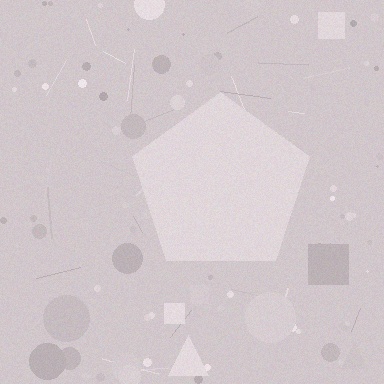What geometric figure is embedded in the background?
A pentagon is embedded in the background.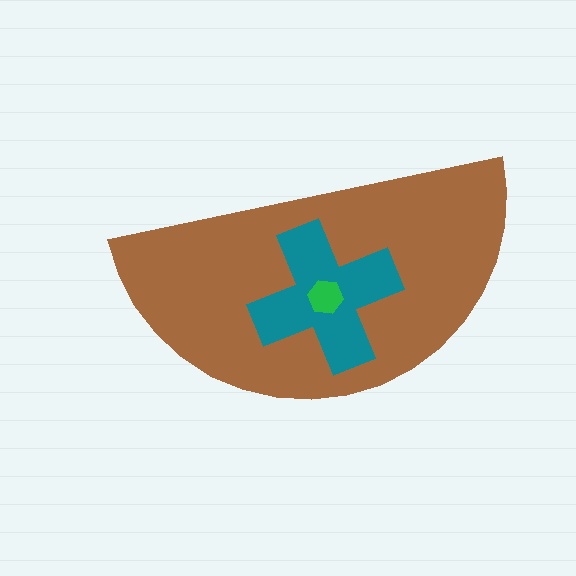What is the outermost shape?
The brown semicircle.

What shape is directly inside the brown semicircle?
The teal cross.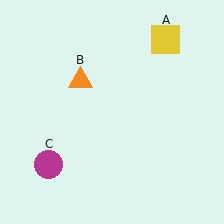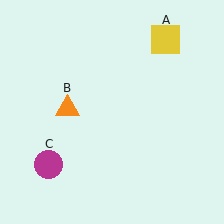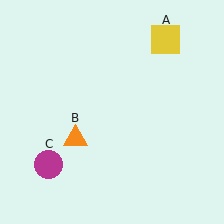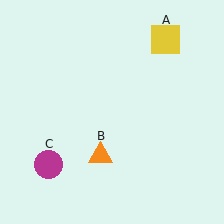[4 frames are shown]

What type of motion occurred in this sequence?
The orange triangle (object B) rotated counterclockwise around the center of the scene.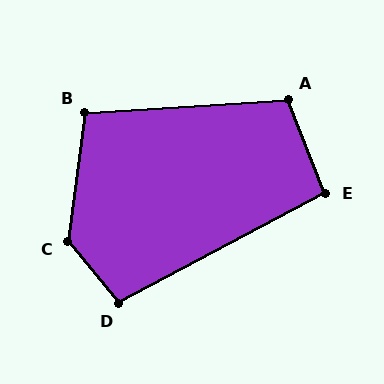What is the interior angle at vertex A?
Approximately 108 degrees (obtuse).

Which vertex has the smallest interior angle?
E, at approximately 96 degrees.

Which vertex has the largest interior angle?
C, at approximately 133 degrees.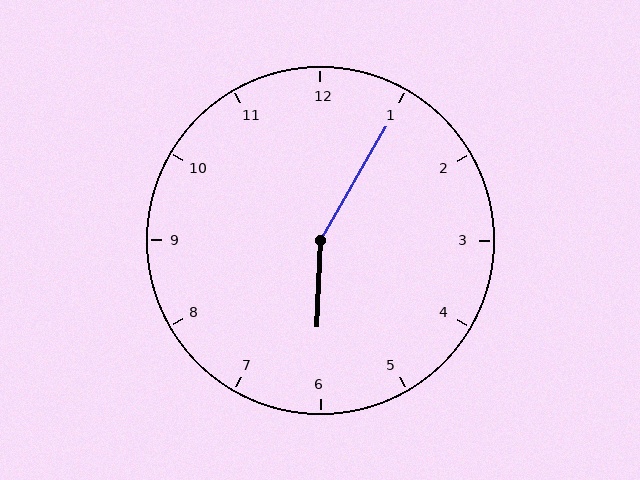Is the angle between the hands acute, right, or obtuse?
It is obtuse.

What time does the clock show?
6:05.